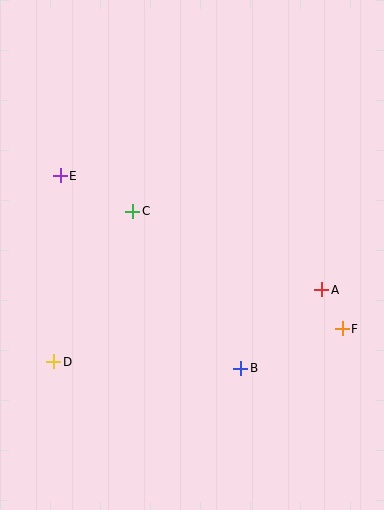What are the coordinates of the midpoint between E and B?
The midpoint between E and B is at (151, 272).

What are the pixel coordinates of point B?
Point B is at (241, 368).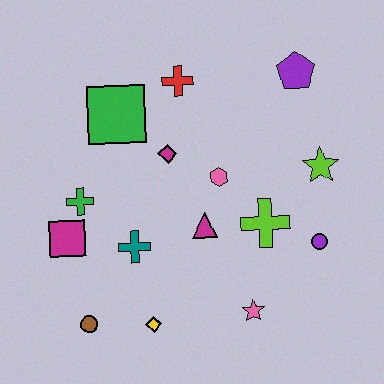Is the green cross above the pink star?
Yes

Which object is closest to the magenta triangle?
The pink hexagon is closest to the magenta triangle.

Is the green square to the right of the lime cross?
No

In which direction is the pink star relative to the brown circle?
The pink star is to the right of the brown circle.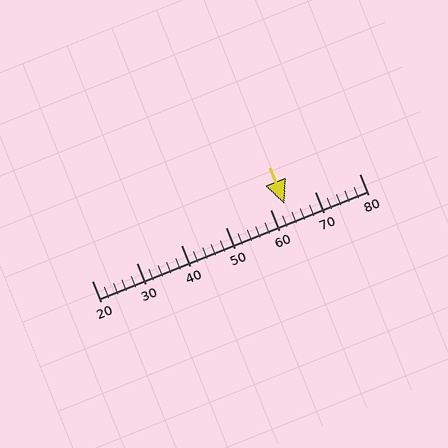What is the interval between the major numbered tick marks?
The major tick marks are spaced 10 units apart.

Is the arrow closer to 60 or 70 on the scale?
The arrow is closer to 60.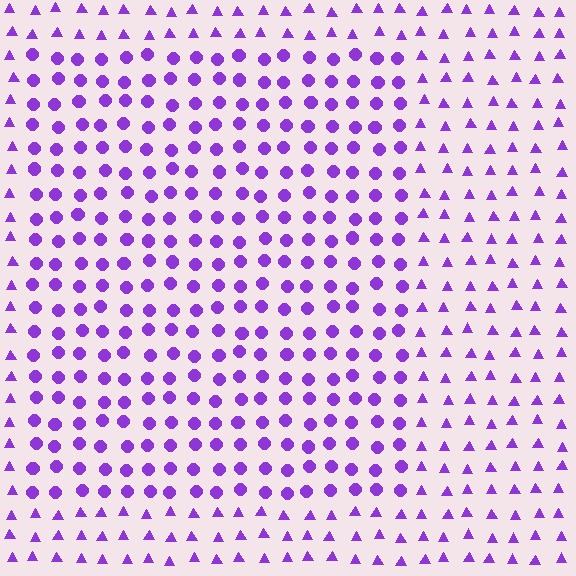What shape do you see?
I see a rectangle.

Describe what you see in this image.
The image is filled with small purple elements arranged in a uniform grid. A rectangle-shaped region contains circles, while the surrounding area contains triangles. The boundary is defined purely by the change in element shape.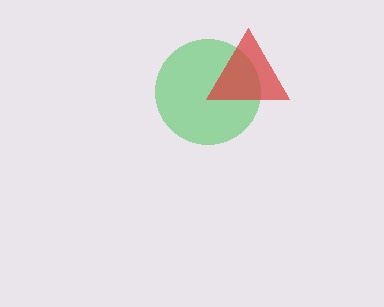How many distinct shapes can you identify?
There are 2 distinct shapes: a green circle, a red triangle.